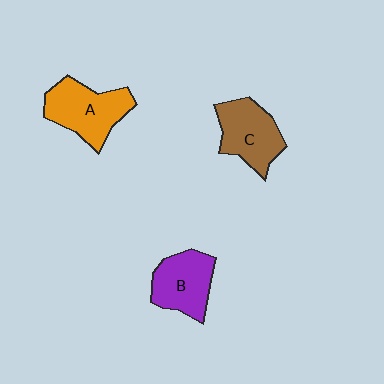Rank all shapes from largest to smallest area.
From largest to smallest: A (orange), C (brown), B (purple).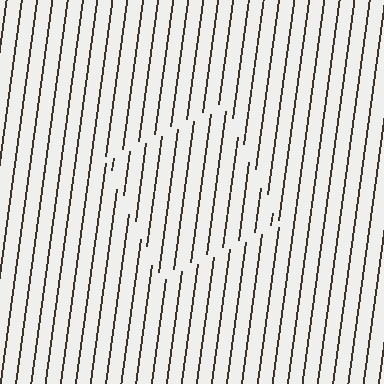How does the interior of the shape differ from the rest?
The interior of the shape contains the same grating, shifted by half a period — the contour is defined by the phase discontinuity where line-ends from the inner and outer gratings abut.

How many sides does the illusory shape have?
4 sides — the line-ends trace a square.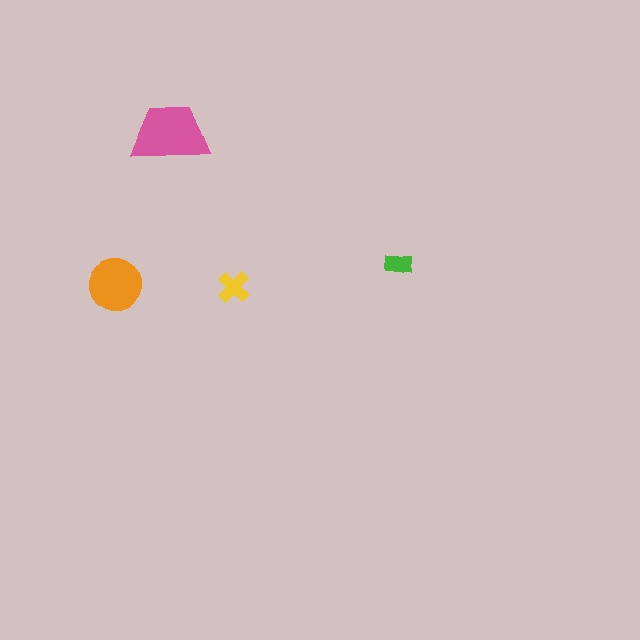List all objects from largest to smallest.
The pink trapezoid, the orange circle, the yellow cross, the green rectangle.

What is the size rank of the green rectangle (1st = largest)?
4th.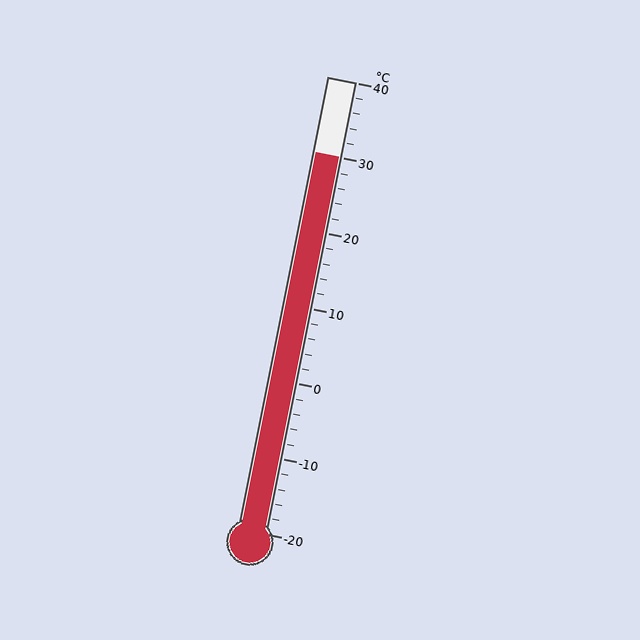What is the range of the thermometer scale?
The thermometer scale ranges from -20°C to 40°C.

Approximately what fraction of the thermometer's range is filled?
The thermometer is filled to approximately 85% of its range.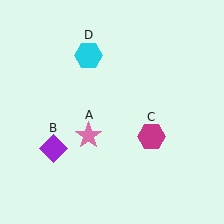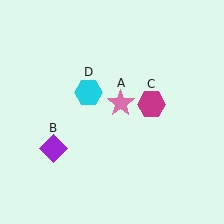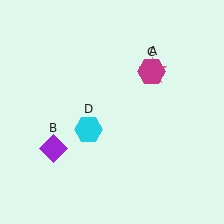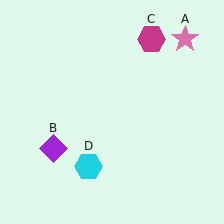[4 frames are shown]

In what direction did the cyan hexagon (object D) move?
The cyan hexagon (object D) moved down.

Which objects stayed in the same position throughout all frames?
Purple diamond (object B) remained stationary.